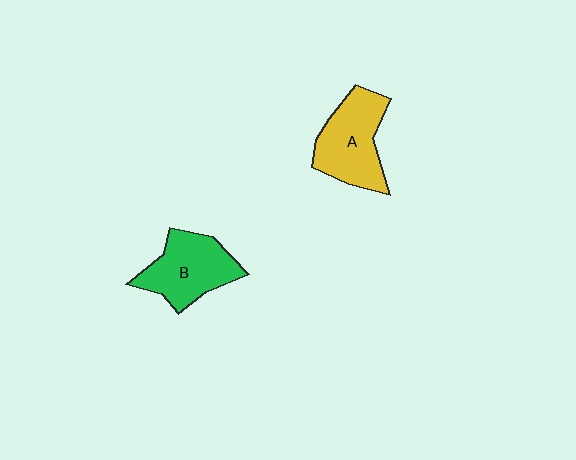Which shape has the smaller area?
Shape B (green).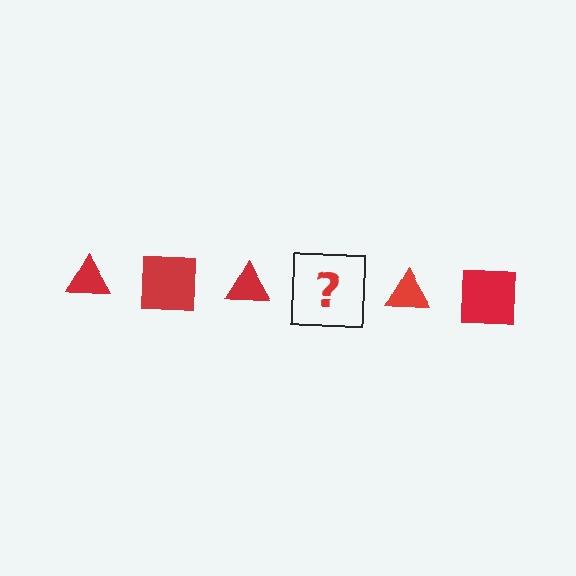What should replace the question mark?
The question mark should be replaced with a red square.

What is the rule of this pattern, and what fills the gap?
The rule is that the pattern cycles through triangle, square shapes in red. The gap should be filled with a red square.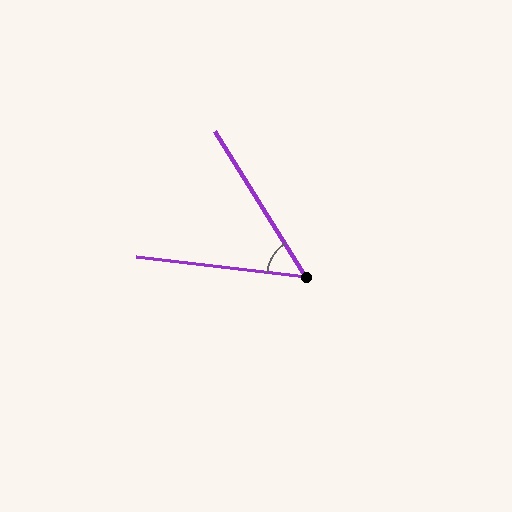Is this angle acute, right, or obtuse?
It is acute.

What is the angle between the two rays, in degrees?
Approximately 52 degrees.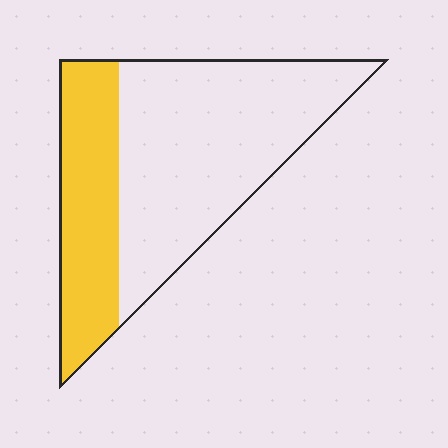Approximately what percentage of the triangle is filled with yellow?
Approximately 35%.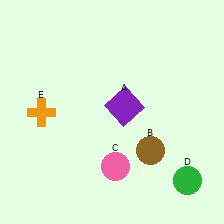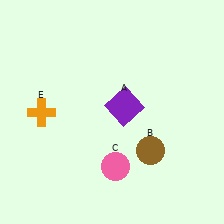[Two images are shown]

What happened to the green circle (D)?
The green circle (D) was removed in Image 2. It was in the bottom-right area of Image 1.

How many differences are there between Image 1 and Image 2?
There is 1 difference between the two images.